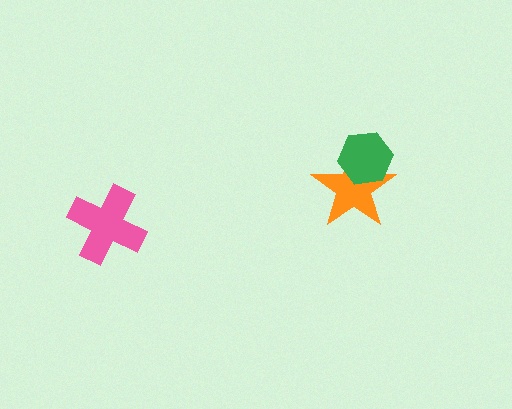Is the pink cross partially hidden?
No, no other shape covers it.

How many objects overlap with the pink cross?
0 objects overlap with the pink cross.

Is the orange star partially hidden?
Yes, it is partially covered by another shape.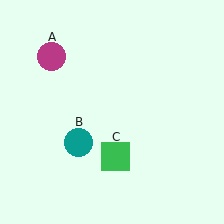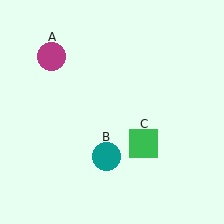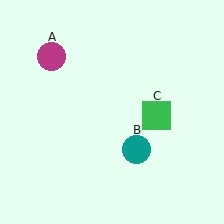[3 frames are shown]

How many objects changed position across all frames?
2 objects changed position: teal circle (object B), green square (object C).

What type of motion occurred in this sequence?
The teal circle (object B), green square (object C) rotated counterclockwise around the center of the scene.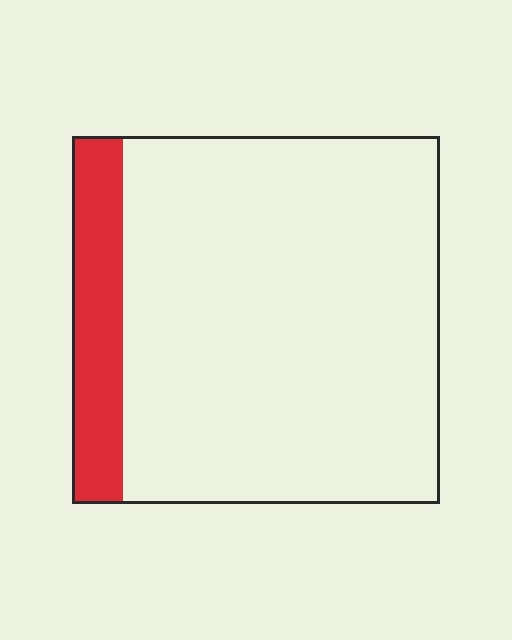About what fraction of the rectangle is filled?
About one eighth (1/8).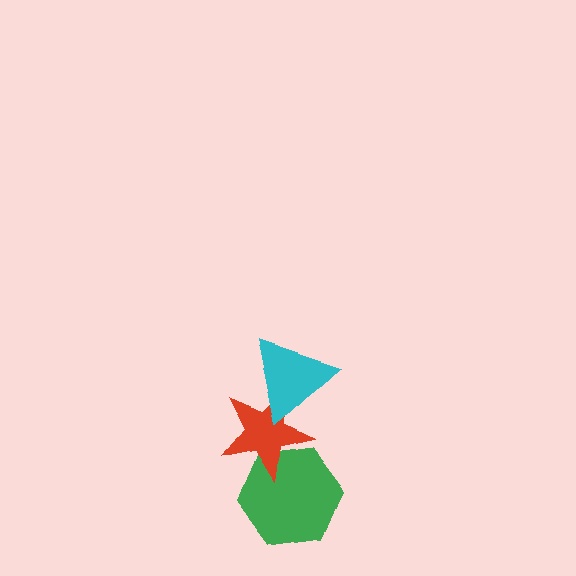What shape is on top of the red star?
The cyan triangle is on top of the red star.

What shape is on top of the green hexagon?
The red star is on top of the green hexagon.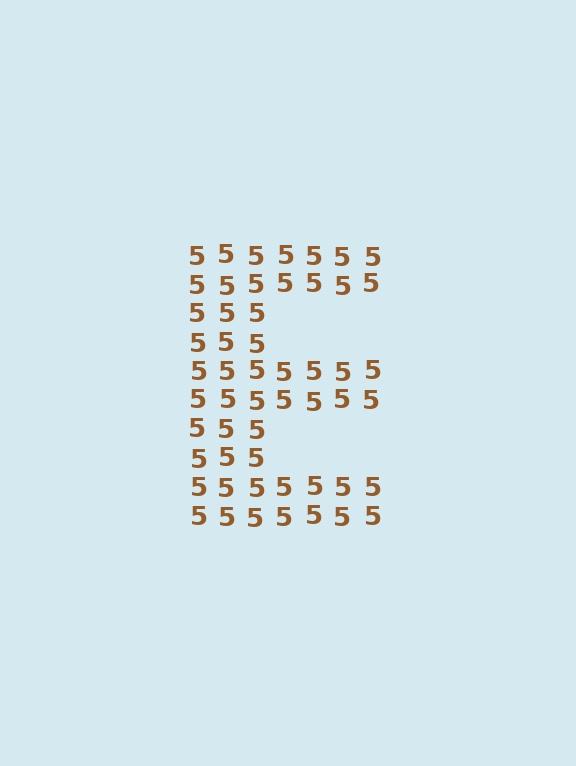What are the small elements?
The small elements are digit 5's.